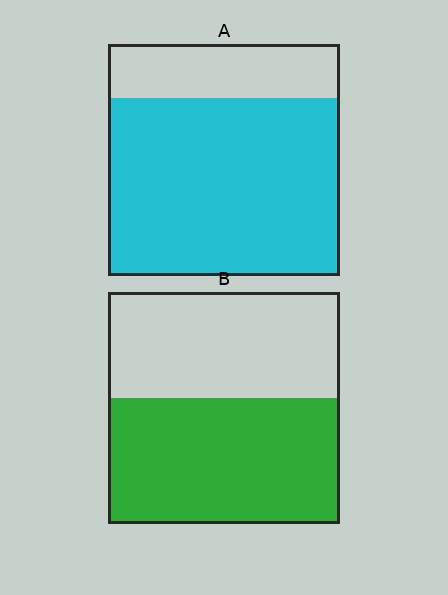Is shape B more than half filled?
Yes.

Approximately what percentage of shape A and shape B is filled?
A is approximately 75% and B is approximately 55%.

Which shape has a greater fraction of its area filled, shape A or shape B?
Shape A.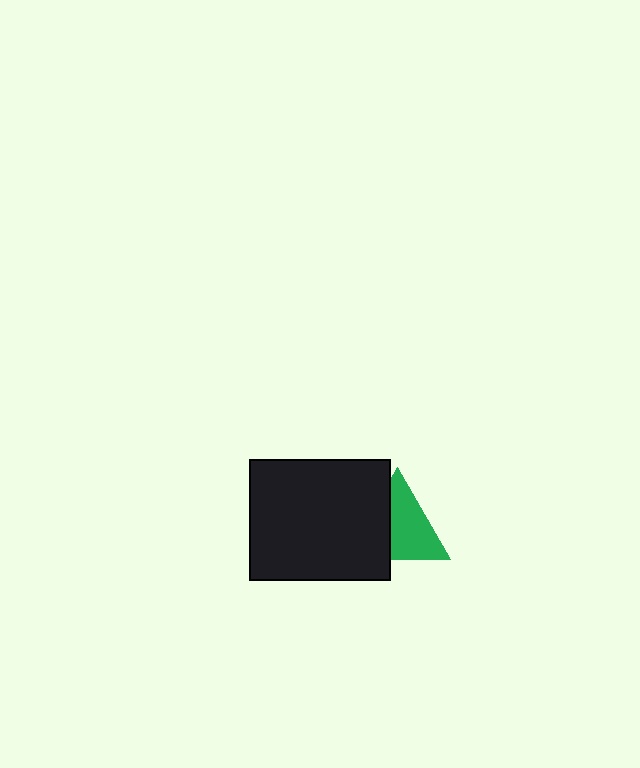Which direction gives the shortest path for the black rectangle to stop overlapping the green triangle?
Moving left gives the shortest separation.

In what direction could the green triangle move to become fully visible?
The green triangle could move right. That would shift it out from behind the black rectangle entirely.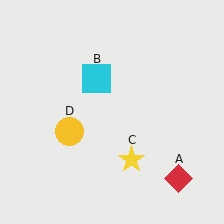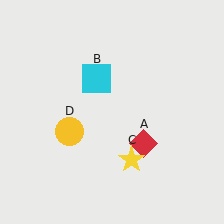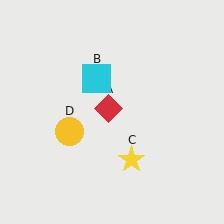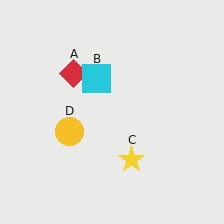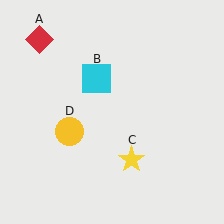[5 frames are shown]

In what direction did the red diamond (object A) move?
The red diamond (object A) moved up and to the left.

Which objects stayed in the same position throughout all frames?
Cyan square (object B) and yellow star (object C) and yellow circle (object D) remained stationary.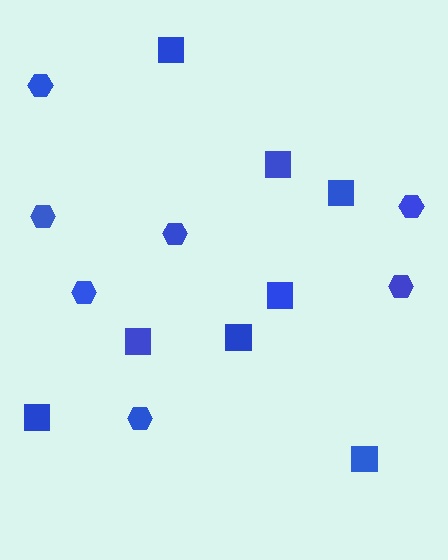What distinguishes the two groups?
There are 2 groups: one group of squares (8) and one group of hexagons (7).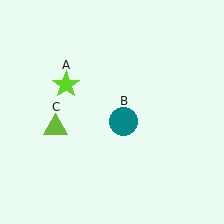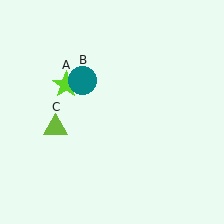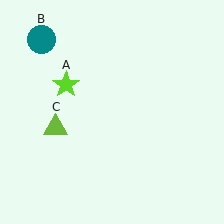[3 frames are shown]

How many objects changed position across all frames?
1 object changed position: teal circle (object B).